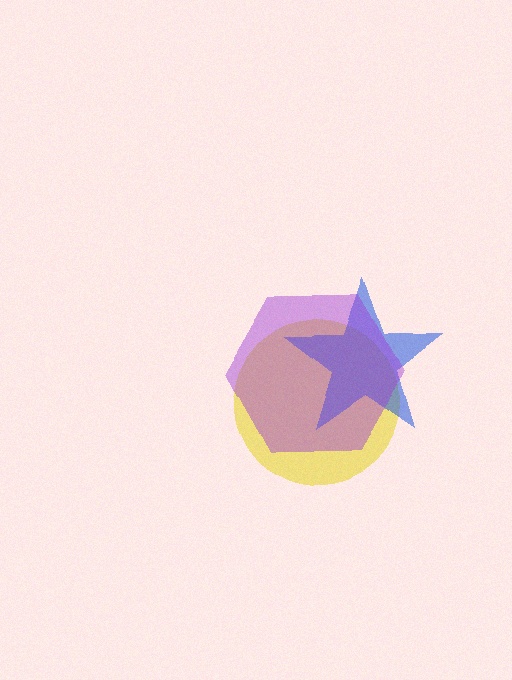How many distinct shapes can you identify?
There are 3 distinct shapes: a yellow circle, a blue star, a purple hexagon.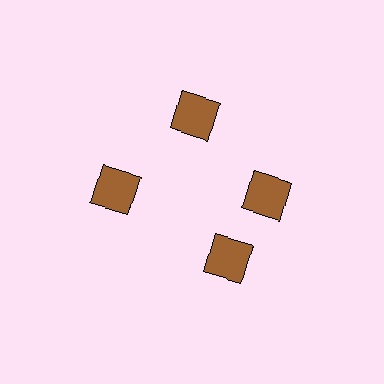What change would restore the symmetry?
The symmetry would be restored by rotating it back into even spacing with its neighbors so that all 4 squares sit at equal angles and equal distance from the center.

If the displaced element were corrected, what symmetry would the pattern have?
It would have 4-fold rotational symmetry — the pattern would map onto itself every 90 degrees.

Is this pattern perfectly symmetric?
No. The 4 brown squares are arranged in a ring, but one element near the 6 o'clock position is rotated out of alignment along the ring, breaking the 4-fold rotational symmetry.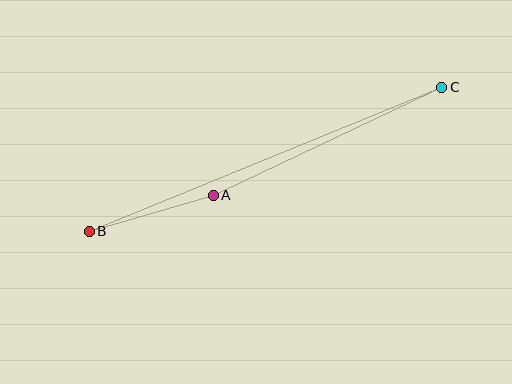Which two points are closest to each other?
Points A and B are closest to each other.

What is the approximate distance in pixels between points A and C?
The distance between A and C is approximately 253 pixels.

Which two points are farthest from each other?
Points B and C are farthest from each other.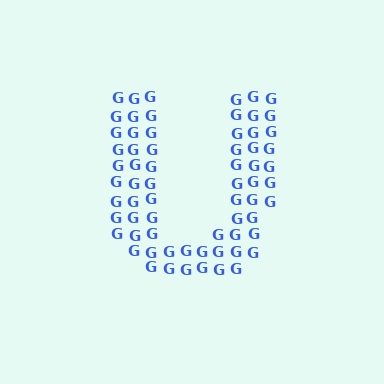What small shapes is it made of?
It is made of small letter G's.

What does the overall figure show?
The overall figure shows the letter U.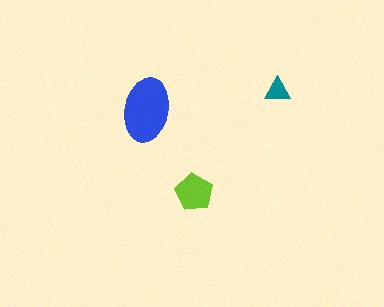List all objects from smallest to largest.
The teal triangle, the lime pentagon, the blue ellipse.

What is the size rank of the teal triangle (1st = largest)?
3rd.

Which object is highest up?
The teal triangle is topmost.